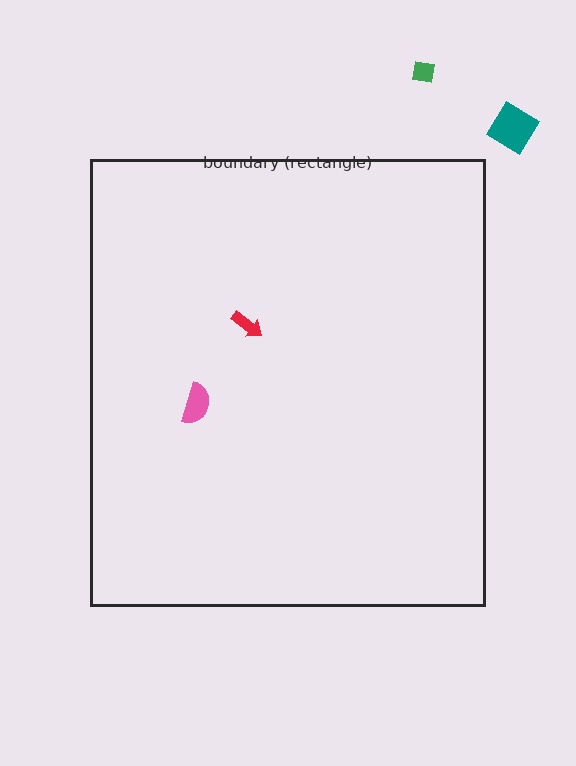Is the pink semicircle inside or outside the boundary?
Inside.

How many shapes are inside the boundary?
2 inside, 2 outside.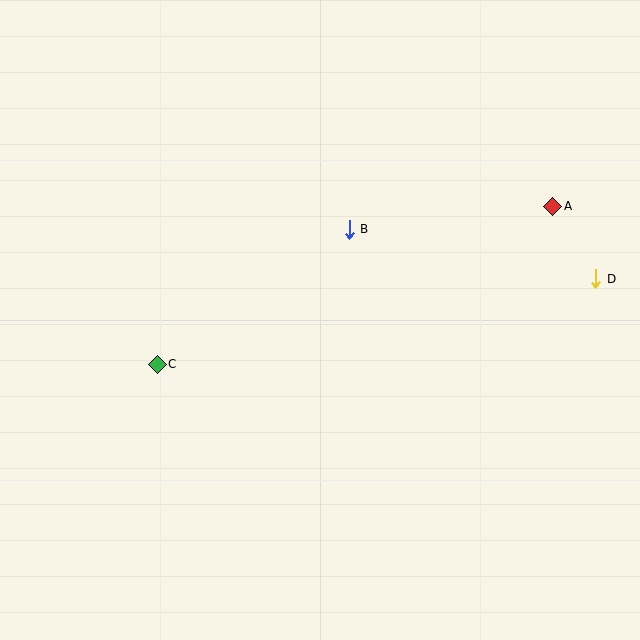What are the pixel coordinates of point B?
Point B is at (349, 229).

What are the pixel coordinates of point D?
Point D is at (596, 279).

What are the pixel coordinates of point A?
Point A is at (553, 206).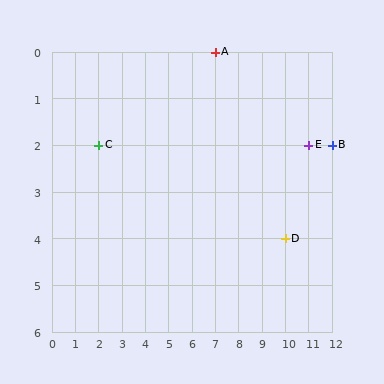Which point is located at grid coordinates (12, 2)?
Point B is at (12, 2).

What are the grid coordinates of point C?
Point C is at grid coordinates (2, 2).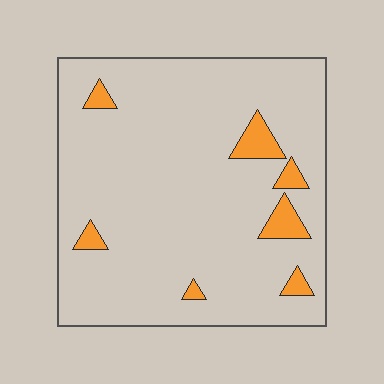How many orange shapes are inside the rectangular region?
7.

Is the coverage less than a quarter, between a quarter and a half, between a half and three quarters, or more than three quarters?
Less than a quarter.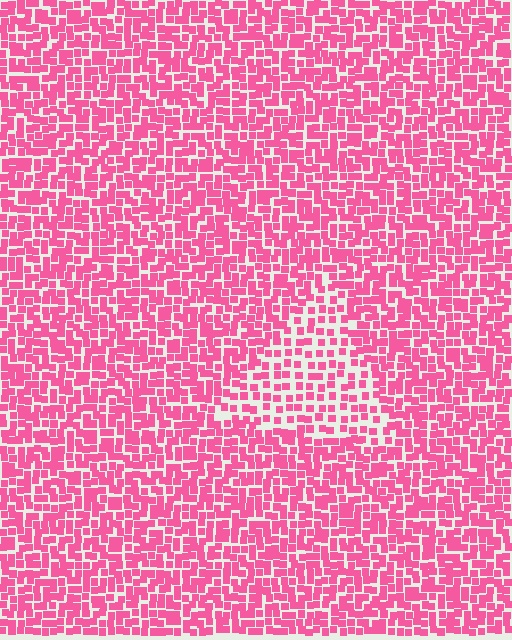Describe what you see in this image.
The image contains small pink elements arranged at two different densities. A triangle-shaped region is visible where the elements are less densely packed than the surrounding area.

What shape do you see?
I see a triangle.